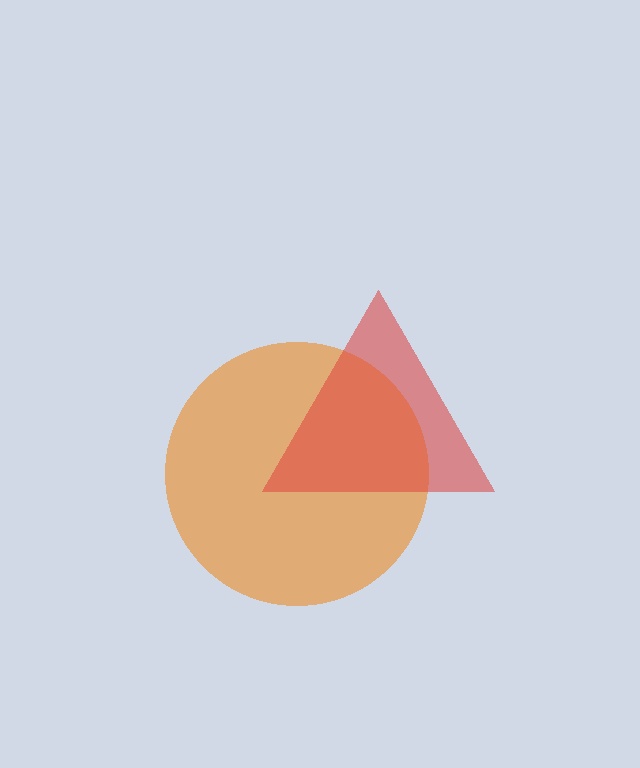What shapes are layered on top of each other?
The layered shapes are: an orange circle, a red triangle.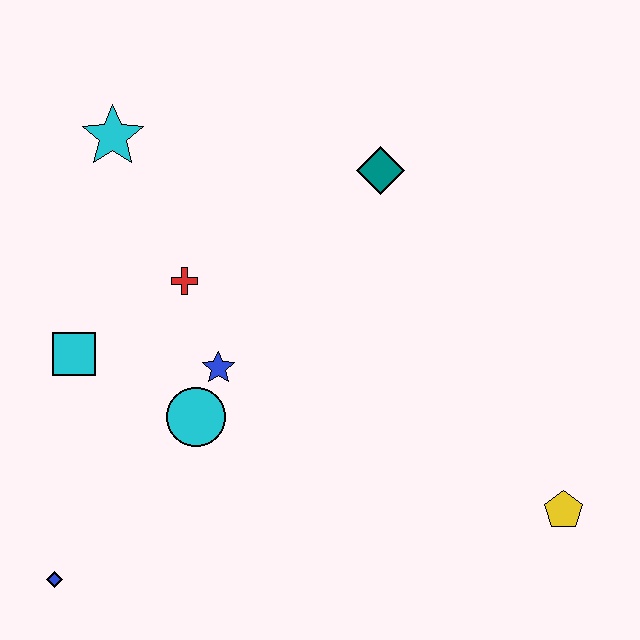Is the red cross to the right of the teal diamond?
No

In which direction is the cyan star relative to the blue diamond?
The cyan star is above the blue diamond.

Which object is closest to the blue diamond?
The cyan circle is closest to the blue diamond.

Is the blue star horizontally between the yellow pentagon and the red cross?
Yes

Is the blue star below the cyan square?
Yes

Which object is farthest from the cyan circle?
The yellow pentagon is farthest from the cyan circle.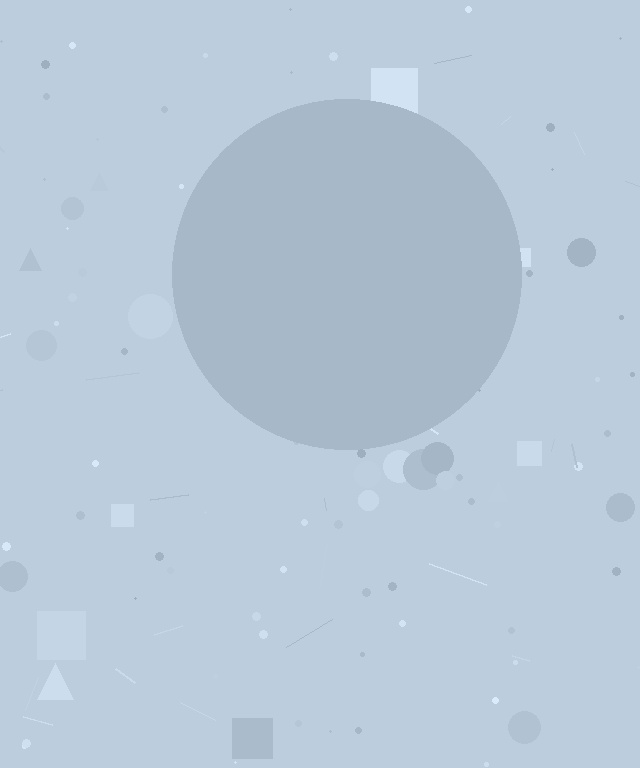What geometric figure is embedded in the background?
A circle is embedded in the background.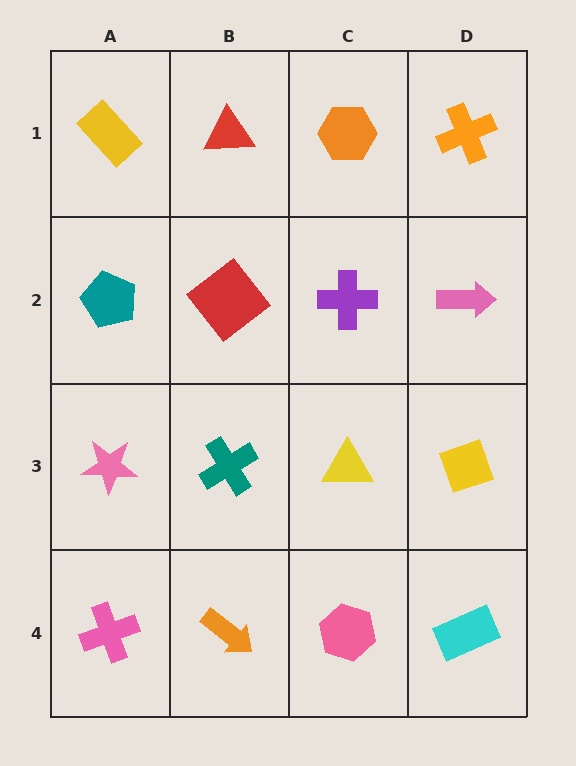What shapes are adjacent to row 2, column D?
An orange cross (row 1, column D), a yellow diamond (row 3, column D), a purple cross (row 2, column C).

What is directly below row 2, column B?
A teal cross.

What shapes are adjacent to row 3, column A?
A teal pentagon (row 2, column A), a pink cross (row 4, column A), a teal cross (row 3, column B).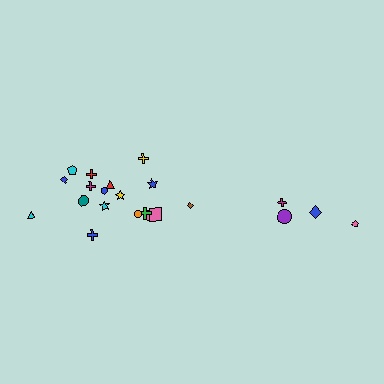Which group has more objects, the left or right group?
The left group.